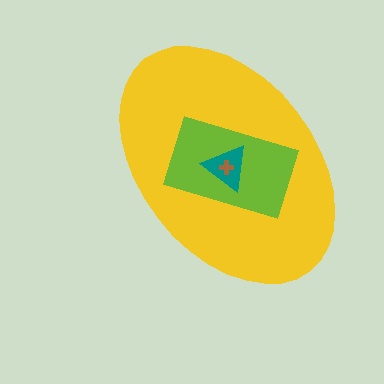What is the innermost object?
The brown cross.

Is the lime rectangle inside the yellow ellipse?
Yes.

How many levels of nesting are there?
4.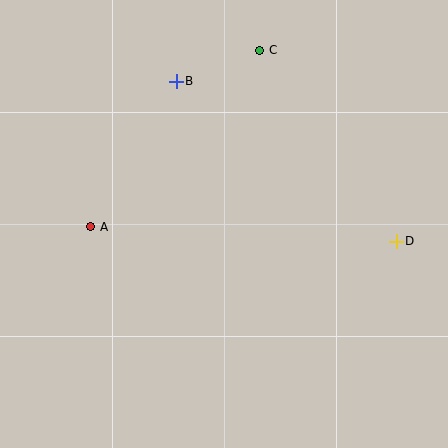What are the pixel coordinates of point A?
Point A is at (91, 227).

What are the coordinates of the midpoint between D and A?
The midpoint between D and A is at (244, 234).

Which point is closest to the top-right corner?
Point C is closest to the top-right corner.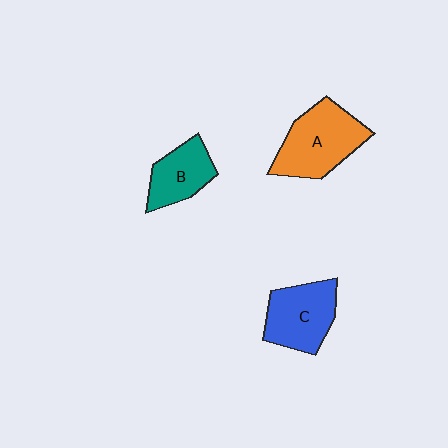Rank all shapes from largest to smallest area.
From largest to smallest: A (orange), C (blue), B (teal).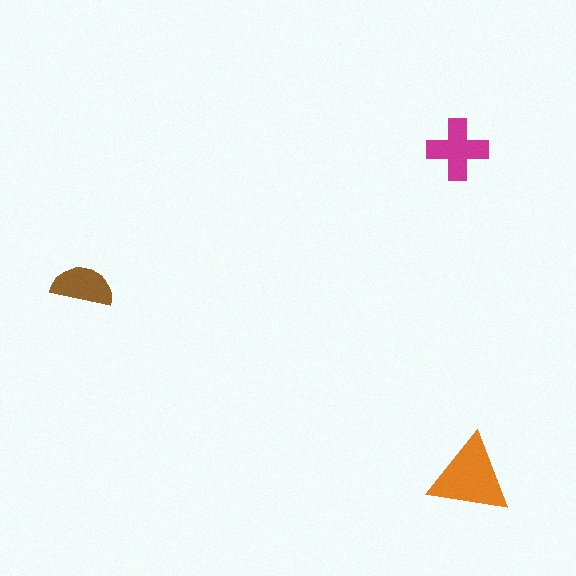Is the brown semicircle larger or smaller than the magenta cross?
Smaller.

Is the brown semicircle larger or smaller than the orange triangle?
Smaller.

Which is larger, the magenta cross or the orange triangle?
The orange triangle.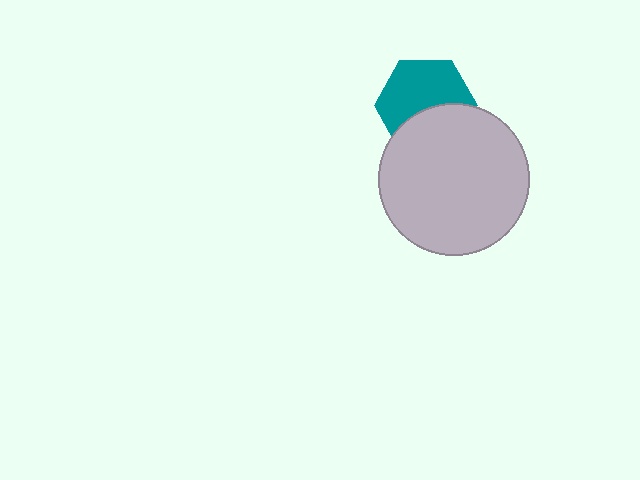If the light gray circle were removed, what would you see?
You would see the complete teal hexagon.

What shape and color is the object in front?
The object in front is a light gray circle.